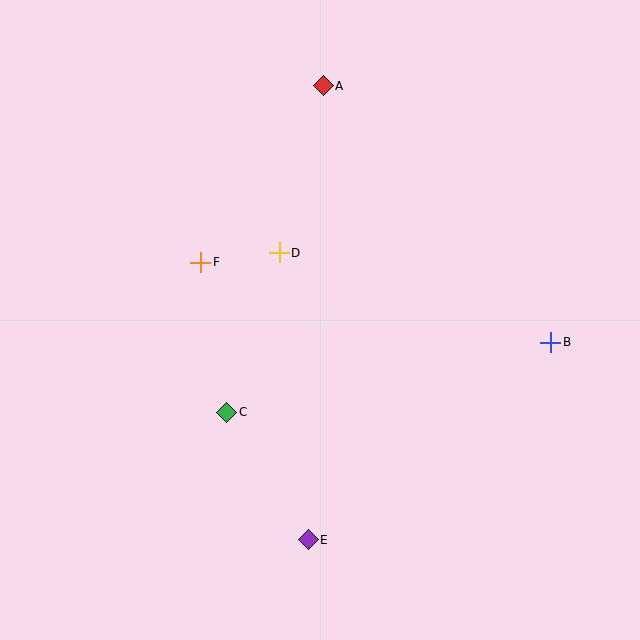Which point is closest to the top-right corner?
Point A is closest to the top-right corner.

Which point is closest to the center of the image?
Point D at (279, 253) is closest to the center.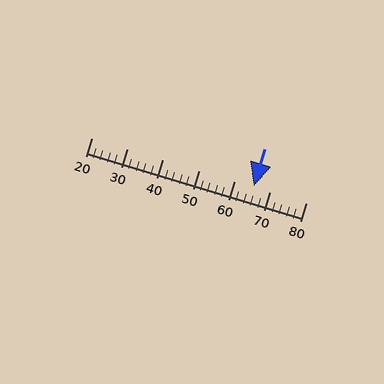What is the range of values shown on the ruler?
The ruler shows values from 20 to 80.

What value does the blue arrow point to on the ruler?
The blue arrow points to approximately 66.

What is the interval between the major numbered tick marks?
The major tick marks are spaced 10 units apart.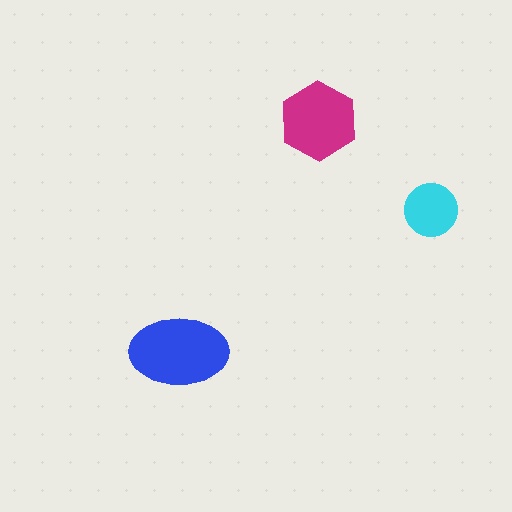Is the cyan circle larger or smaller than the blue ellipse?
Smaller.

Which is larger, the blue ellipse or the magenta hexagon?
The blue ellipse.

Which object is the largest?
The blue ellipse.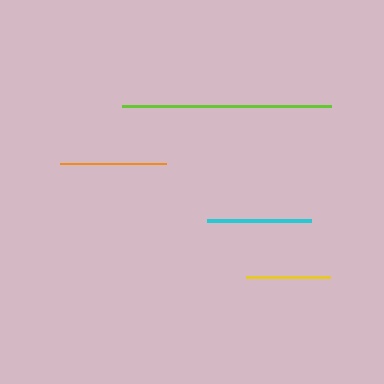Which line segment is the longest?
The lime line is the longest at approximately 209 pixels.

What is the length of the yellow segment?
The yellow segment is approximately 85 pixels long.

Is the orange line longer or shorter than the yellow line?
The orange line is longer than the yellow line.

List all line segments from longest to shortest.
From longest to shortest: lime, orange, cyan, yellow.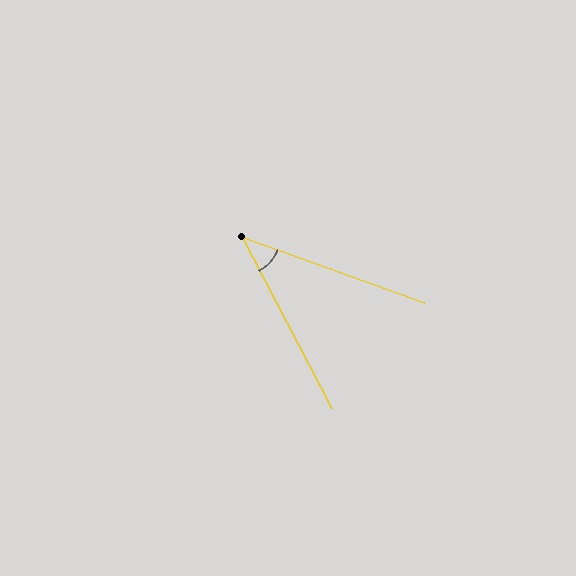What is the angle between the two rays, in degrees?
Approximately 43 degrees.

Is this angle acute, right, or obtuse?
It is acute.